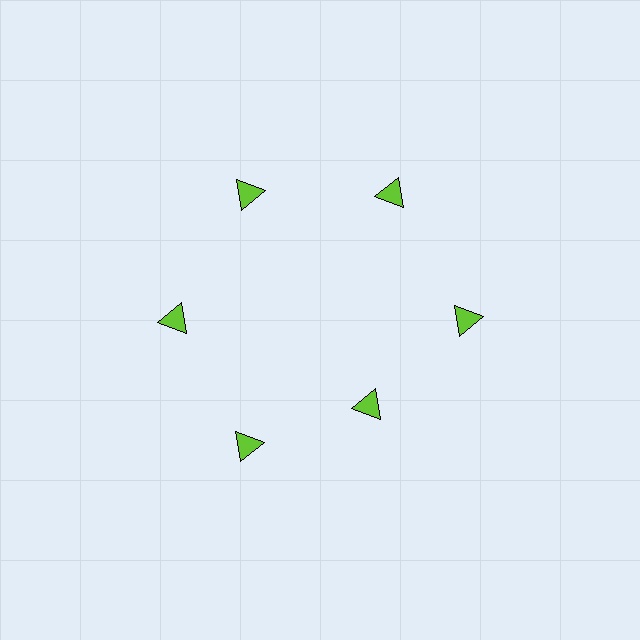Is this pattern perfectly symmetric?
No. The 6 lime triangles are arranged in a ring, but one element near the 5 o'clock position is pulled inward toward the center, breaking the 6-fold rotational symmetry.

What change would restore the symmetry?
The symmetry would be restored by moving it outward, back onto the ring so that all 6 triangles sit at equal angles and equal distance from the center.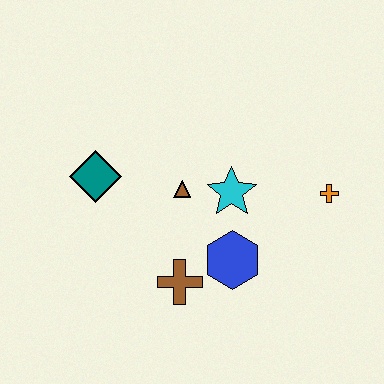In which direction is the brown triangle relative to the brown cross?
The brown triangle is above the brown cross.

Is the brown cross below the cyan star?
Yes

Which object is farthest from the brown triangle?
The orange cross is farthest from the brown triangle.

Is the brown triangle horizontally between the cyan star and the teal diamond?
Yes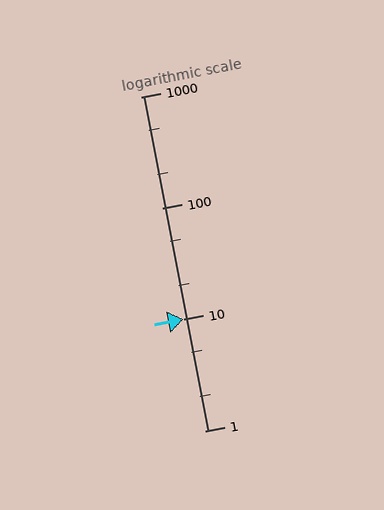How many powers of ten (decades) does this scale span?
The scale spans 3 decades, from 1 to 1000.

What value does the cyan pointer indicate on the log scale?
The pointer indicates approximately 10.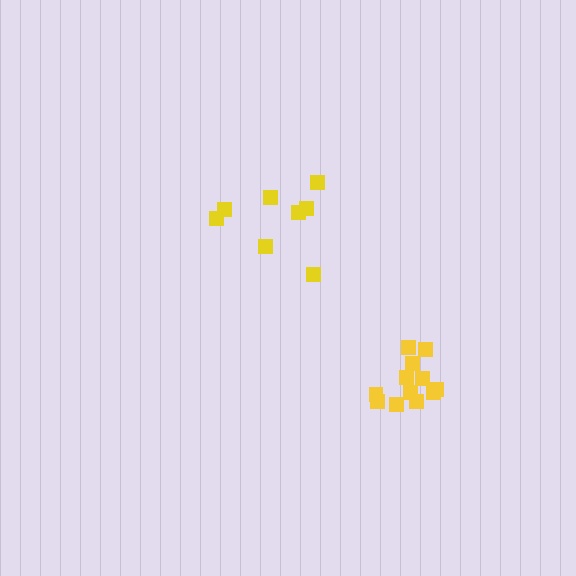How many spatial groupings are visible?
There are 2 spatial groupings.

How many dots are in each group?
Group 1: 12 dots, Group 2: 8 dots (20 total).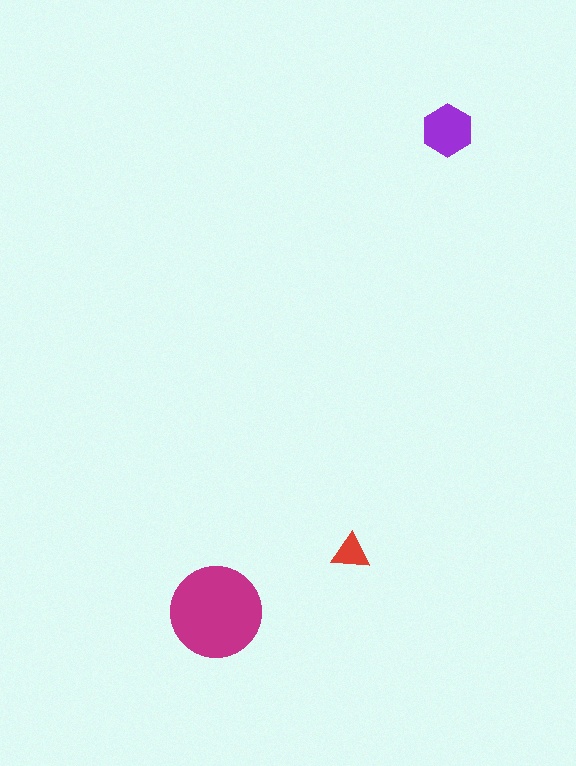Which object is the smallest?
The red triangle.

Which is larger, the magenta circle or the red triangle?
The magenta circle.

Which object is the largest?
The magenta circle.